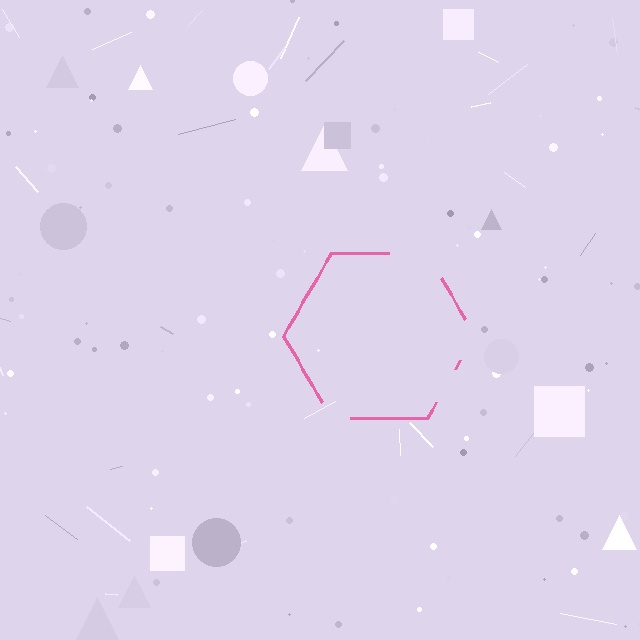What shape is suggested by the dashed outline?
The dashed outline suggests a hexagon.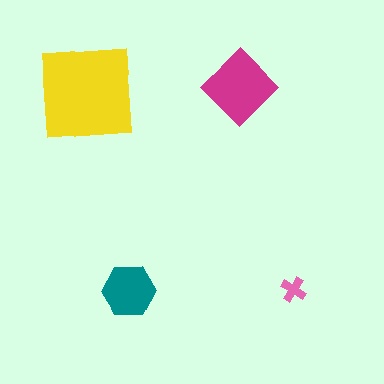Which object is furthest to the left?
The yellow square is leftmost.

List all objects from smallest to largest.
The pink cross, the teal hexagon, the magenta diamond, the yellow square.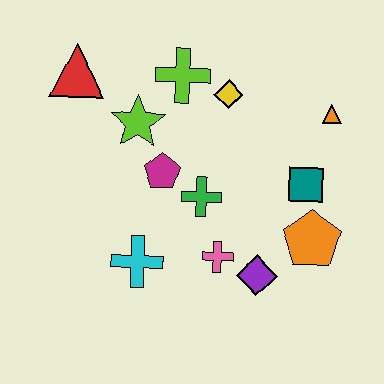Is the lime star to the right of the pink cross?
No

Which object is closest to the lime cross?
The yellow diamond is closest to the lime cross.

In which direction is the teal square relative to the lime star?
The teal square is to the right of the lime star.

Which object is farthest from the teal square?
The red triangle is farthest from the teal square.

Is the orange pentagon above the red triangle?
No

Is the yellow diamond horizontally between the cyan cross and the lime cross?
No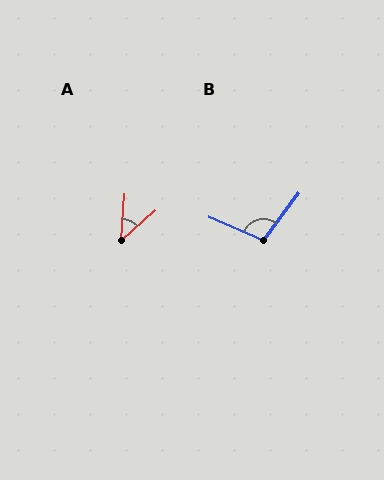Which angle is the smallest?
A, at approximately 45 degrees.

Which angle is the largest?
B, at approximately 103 degrees.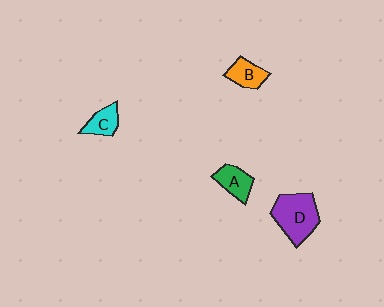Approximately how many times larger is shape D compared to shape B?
Approximately 2.0 times.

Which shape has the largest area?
Shape D (purple).